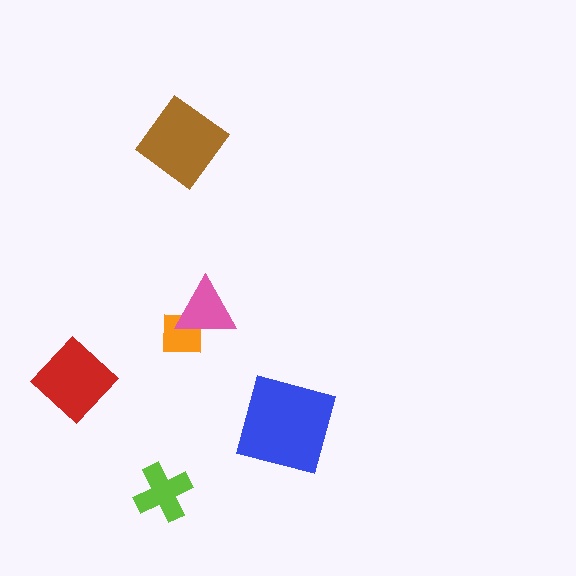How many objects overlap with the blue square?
0 objects overlap with the blue square.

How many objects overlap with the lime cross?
0 objects overlap with the lime cross.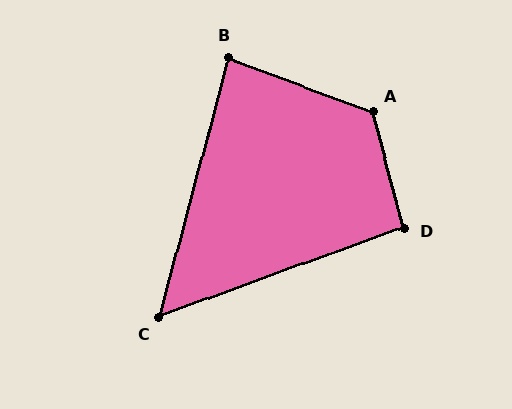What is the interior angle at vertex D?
Approximately 95 degrees (obtuse).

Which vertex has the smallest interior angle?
C, at approximately 55 degrees.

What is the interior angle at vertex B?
Approximately 85 degrees (acute).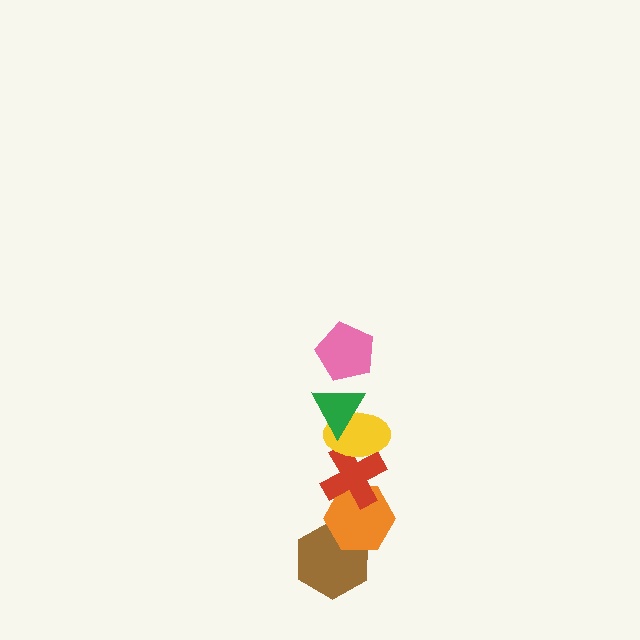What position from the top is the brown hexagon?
The brown hexagon is 6th from the top.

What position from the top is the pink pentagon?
The pink pentagon is 1st from the top.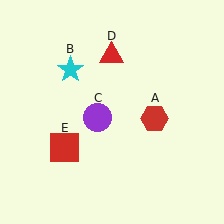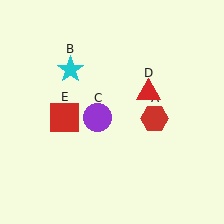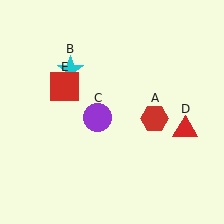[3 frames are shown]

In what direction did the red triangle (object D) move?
The red triangle (object D) moved down and to the right.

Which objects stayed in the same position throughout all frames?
Red hexagon (object A) and cyan star (object B) and purple circle (object C) remained stationary.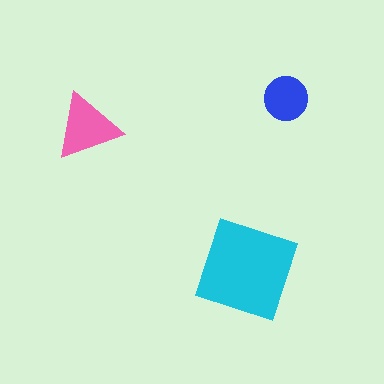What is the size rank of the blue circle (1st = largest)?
3rd.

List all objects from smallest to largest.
The blue circle, the pink triangle, the cyan square.